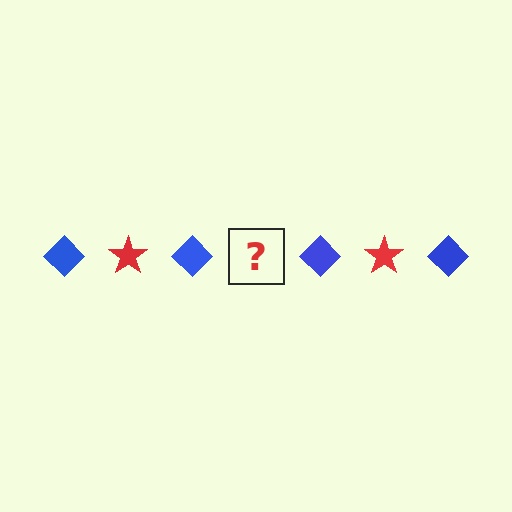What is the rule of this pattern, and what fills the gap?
The rule is that the pattern alternates between blue diamond and red star. The gap should be filled with a red star.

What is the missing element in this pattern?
The missing element is a red star.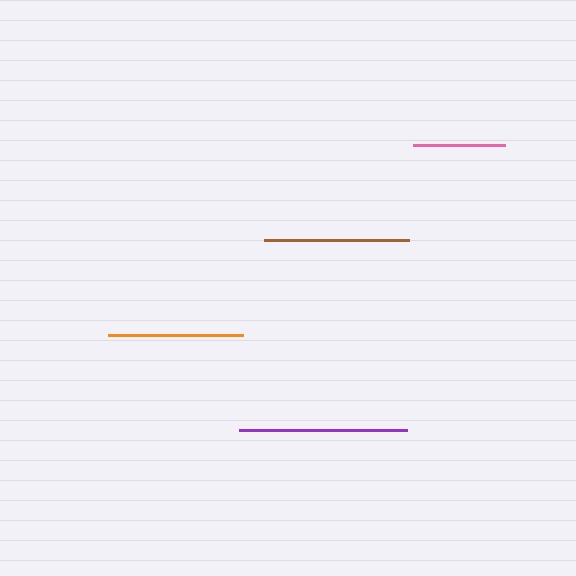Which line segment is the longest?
The purple line is the longest at approximately 169 pixels.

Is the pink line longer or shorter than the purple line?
The purple line is longer than the pink line.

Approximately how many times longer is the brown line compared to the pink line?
The brown line is approximately 1.6 times the length of the pink line.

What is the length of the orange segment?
The orange segment is approximately 135 pixels long.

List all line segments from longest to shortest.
From longest to shortest: purple, brown, orange, pink.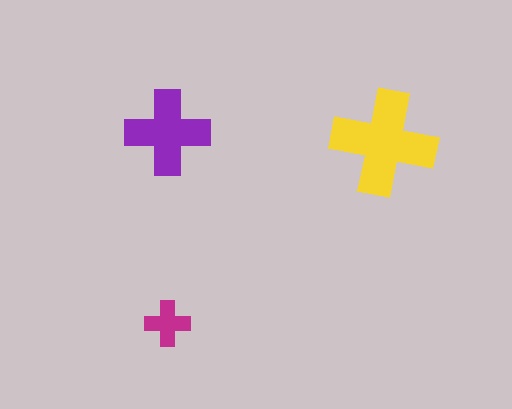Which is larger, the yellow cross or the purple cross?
The yellow one.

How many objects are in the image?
There are 3 objects in the image.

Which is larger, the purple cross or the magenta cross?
The purple one.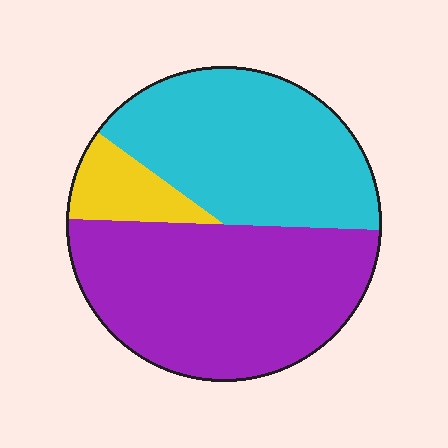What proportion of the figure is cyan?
Cyan covers roughly 40% of the figure.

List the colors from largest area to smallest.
From largest to smallest: purple, cyan, yellow.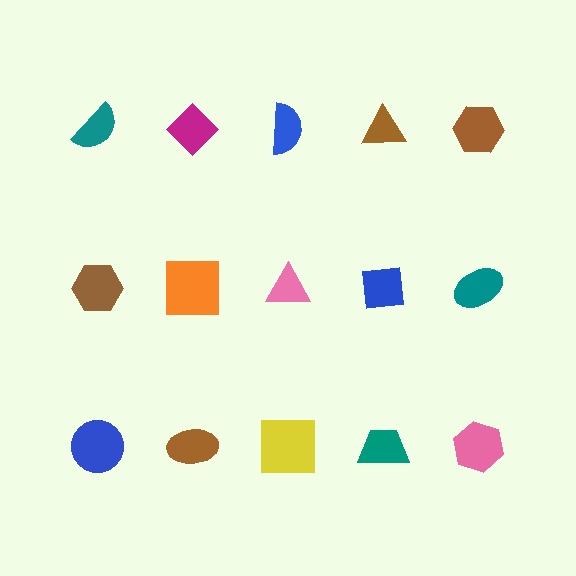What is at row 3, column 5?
A pink hexagon.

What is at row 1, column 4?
A brown triangle.